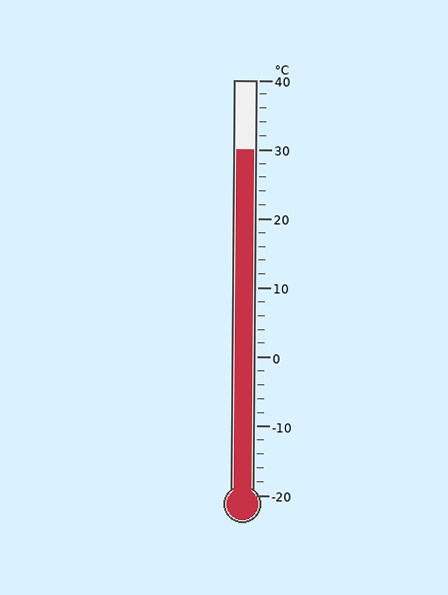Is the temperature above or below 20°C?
The temperature is above 20°C.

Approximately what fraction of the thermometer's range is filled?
The thermometer is filled to approximately 85% of its range.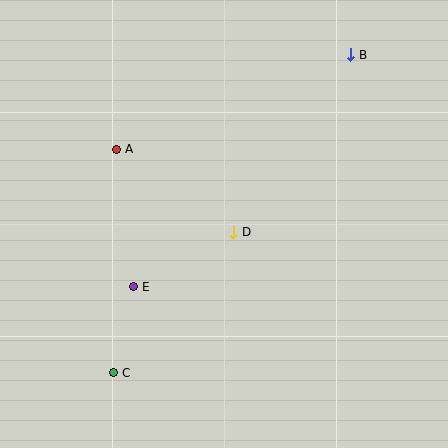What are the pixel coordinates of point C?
Point C is at (114, 373).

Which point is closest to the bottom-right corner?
Point D is closest to the bottom-right corner.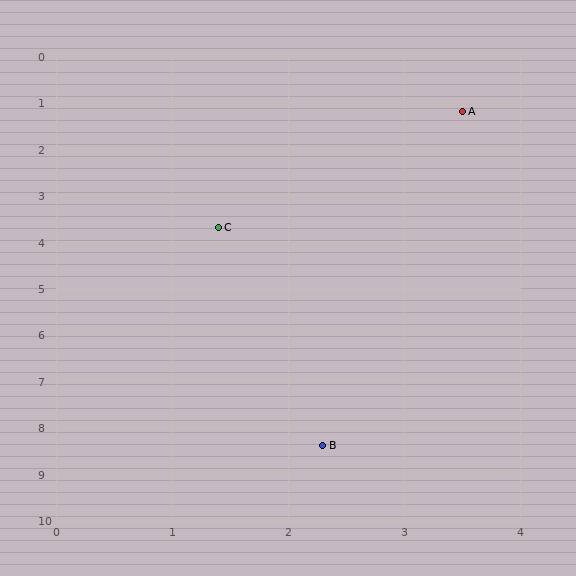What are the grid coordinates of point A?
Point A is at approximately (3.5, 1.2).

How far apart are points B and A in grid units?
Points B and A are about 7.3 grid units apart.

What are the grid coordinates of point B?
Point B is at approximately (2.3, 8.4).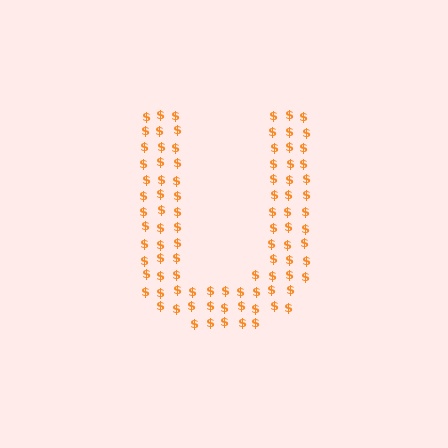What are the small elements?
The small elements are dollar signs.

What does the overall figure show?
The overall figure shows the letter U.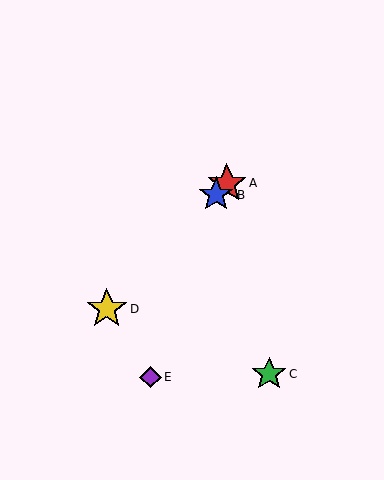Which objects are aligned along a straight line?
Objects A, B, D are aligned along a straight line.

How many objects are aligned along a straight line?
3 objects (A, B, D) are aligned along a straight line.